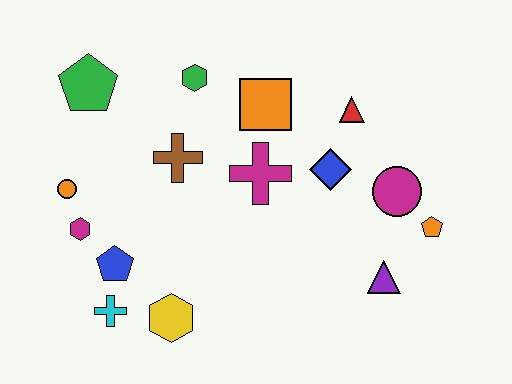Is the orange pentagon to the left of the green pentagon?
No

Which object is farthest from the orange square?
The cyan cross is farthest from the orange square.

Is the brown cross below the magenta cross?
No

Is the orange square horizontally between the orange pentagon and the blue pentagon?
Yes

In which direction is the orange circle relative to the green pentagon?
The orange circle is below the green pentagon.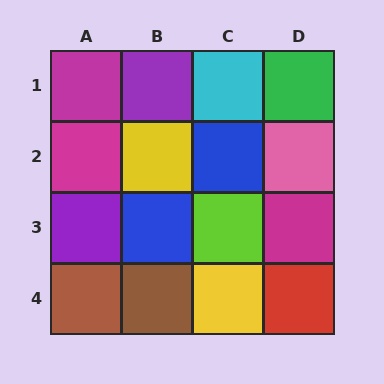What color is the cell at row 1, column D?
Green.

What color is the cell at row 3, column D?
Magenta.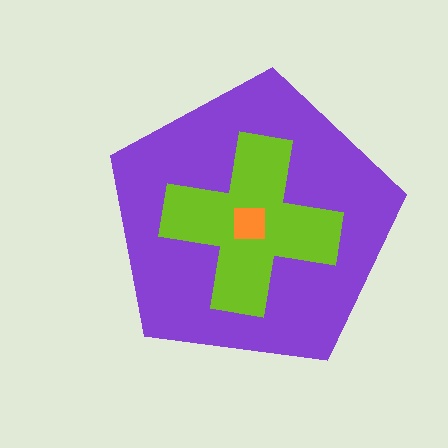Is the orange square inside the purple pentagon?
Yes.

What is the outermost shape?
The purple pentagon.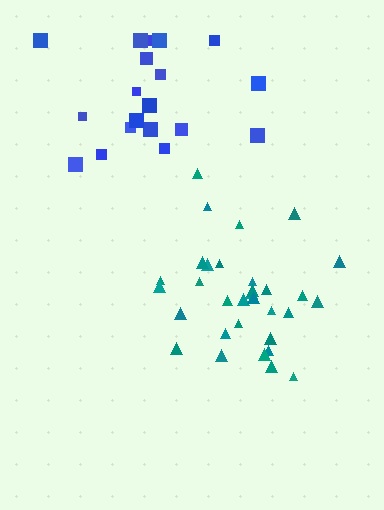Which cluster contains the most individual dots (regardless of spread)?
Teal (32).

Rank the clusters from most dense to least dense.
teal, blue.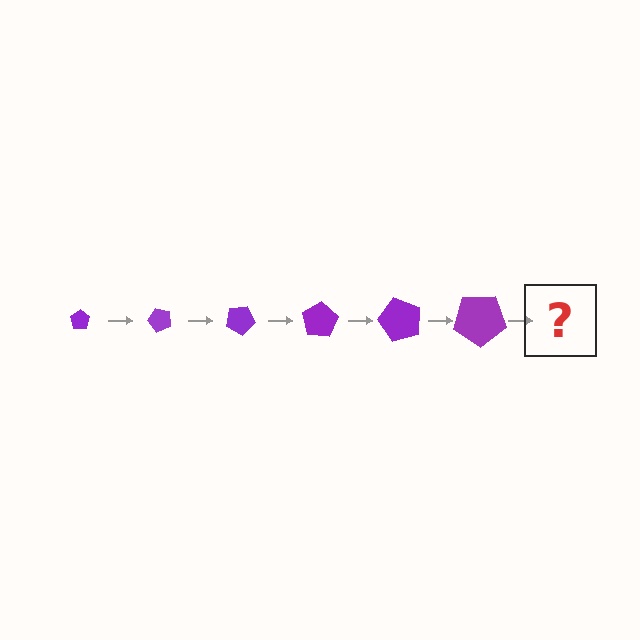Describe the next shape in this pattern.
It should be a pentagon, larger than the previous one and rotated 300 degrees from the start.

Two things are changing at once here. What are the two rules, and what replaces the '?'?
The two rules are that the pentagon grows larger each step and it rotates 50 degrees each step. The '?' should be a pentagon, larger than the previous one and rotated 300 degrees from the start.